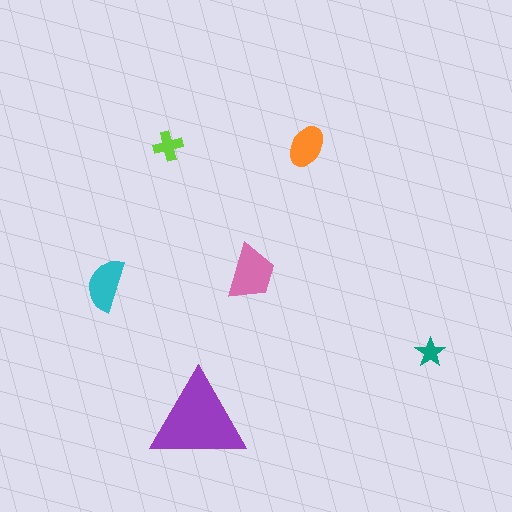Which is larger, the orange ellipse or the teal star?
The orange ellipse.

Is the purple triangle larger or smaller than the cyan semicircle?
Larger.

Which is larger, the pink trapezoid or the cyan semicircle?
The pink trapezoid.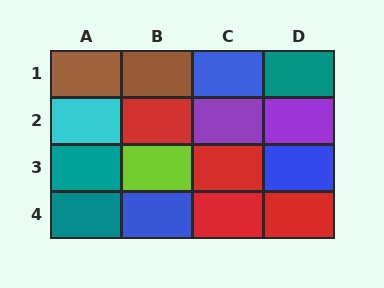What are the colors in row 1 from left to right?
Brown, brown, blue, teal.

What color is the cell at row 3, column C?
Red.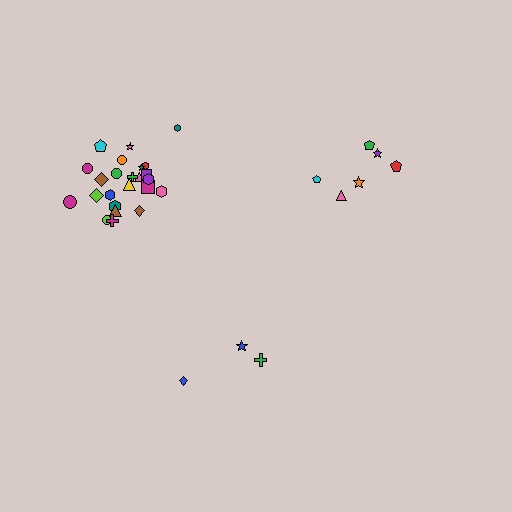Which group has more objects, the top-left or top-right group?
The top-left group.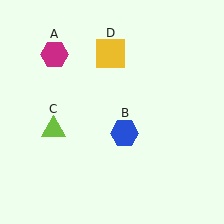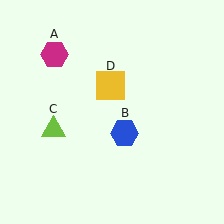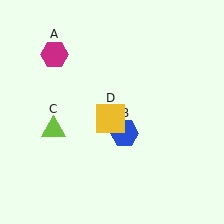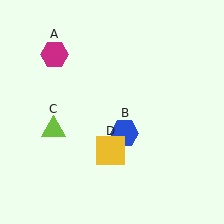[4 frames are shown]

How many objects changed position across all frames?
1 object changed position: yellow square (object D).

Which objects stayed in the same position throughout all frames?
Magenta hexagon (object A) and blue hexagon (object B) and lime triangle (object C) remained stationary.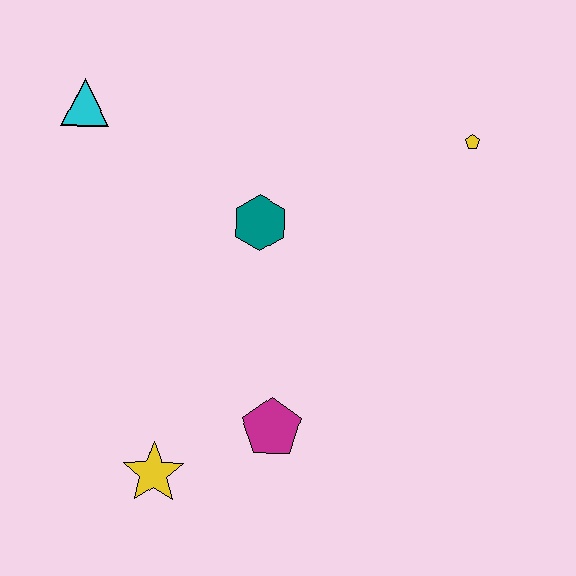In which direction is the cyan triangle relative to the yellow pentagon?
The cyan triangle is to the left of the yellow pentagon.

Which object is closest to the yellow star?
The magenta pentagon is closest to the yellow star.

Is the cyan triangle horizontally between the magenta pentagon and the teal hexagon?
No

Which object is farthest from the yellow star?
The yellow pentagon is farthest from the yellow star.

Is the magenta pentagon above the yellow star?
Yes